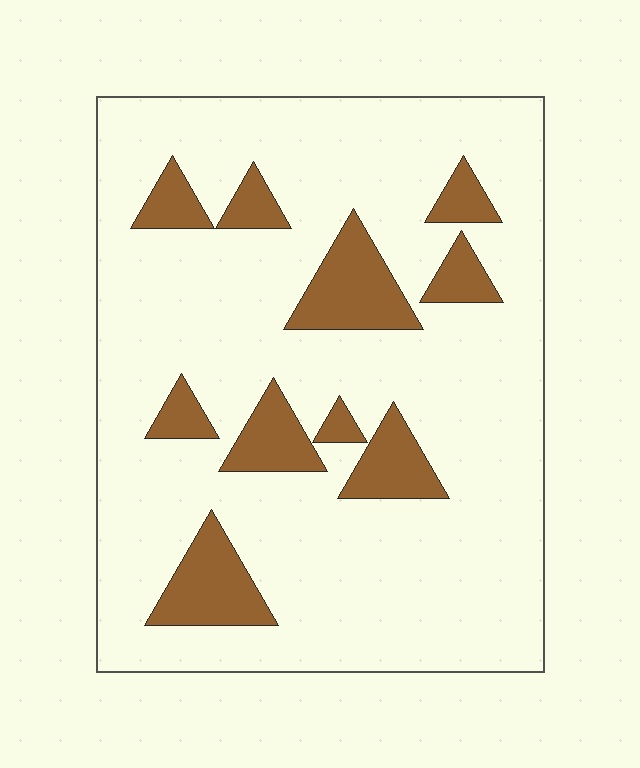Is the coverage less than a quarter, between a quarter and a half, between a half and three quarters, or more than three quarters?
Less than a quarter.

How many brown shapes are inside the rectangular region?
10.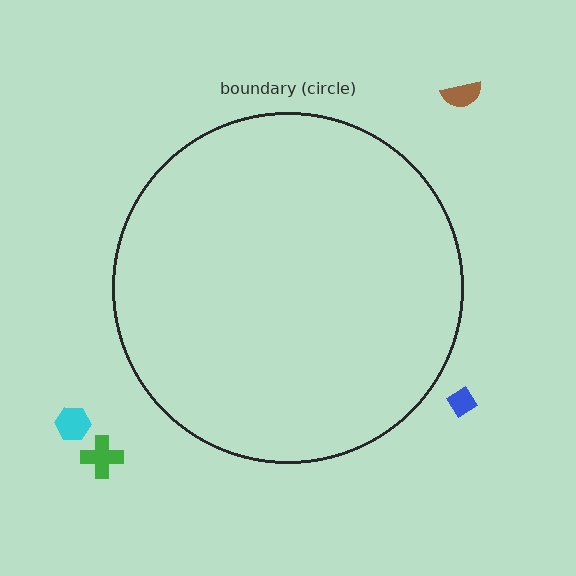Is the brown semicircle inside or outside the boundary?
Outside.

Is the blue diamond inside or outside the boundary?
Outside.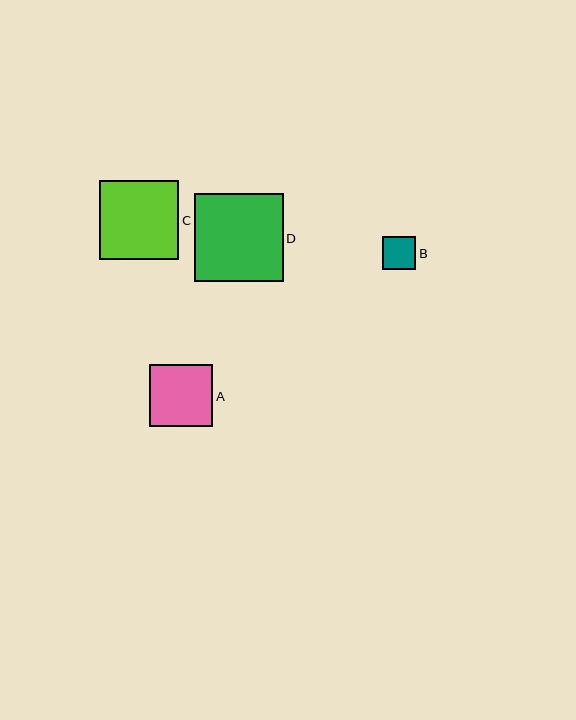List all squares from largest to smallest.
From largest to smallest: D, C, A, B.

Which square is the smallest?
Square B is the smallest with a size of approximately 33 pixels.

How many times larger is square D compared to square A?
Square D is approximately 1.4 times the size of square A.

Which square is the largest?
Square D is the largest with a size of approximately 88 pixels.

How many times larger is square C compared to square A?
Square C is approximately 1.3 times the size of square A.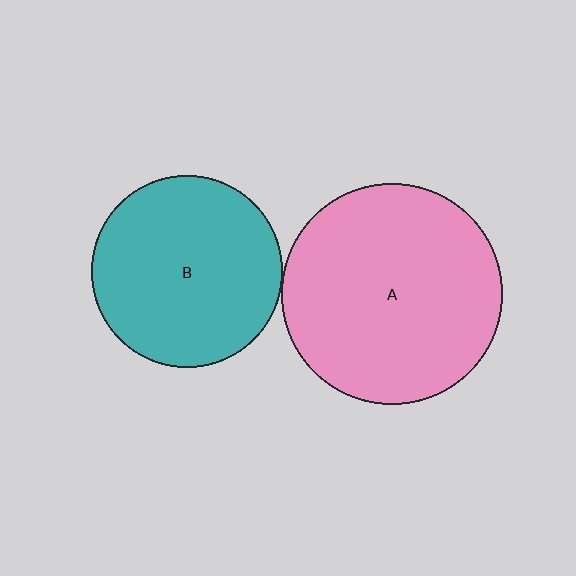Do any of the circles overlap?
No, none of the circles overlap.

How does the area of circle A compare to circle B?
Approximately 1.3 times.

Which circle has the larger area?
Circle A (pink).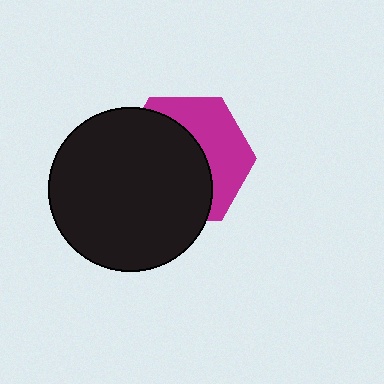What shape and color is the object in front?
The object in front is a black circle.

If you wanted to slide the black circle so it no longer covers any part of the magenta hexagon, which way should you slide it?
Slide it toward the lower-left — that is the most direct way to separate the two shapes.